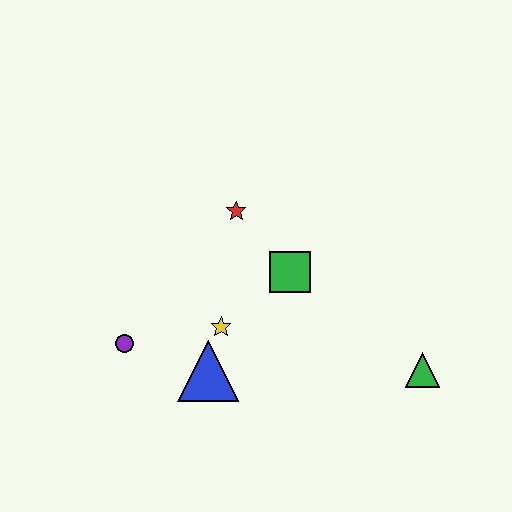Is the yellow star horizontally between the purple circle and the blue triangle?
No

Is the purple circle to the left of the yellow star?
Yes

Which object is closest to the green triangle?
The green square is closest to the green triangle.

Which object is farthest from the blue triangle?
The green triangle is farthest from the blue triangle.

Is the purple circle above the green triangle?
Yes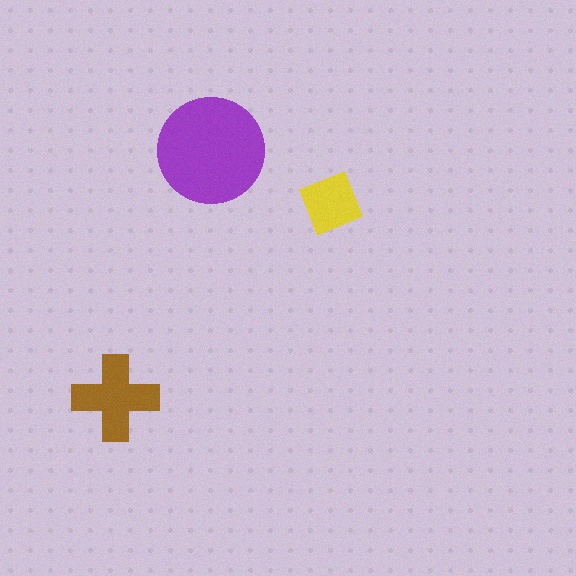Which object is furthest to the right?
The yellow square is rightmost.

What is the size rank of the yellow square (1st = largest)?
3rd.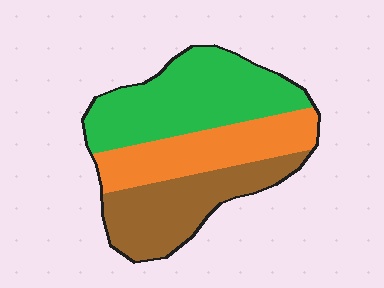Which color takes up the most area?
Green, at roughly 40%.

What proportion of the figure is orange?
Orange takes up between a sixth and a third of the figure.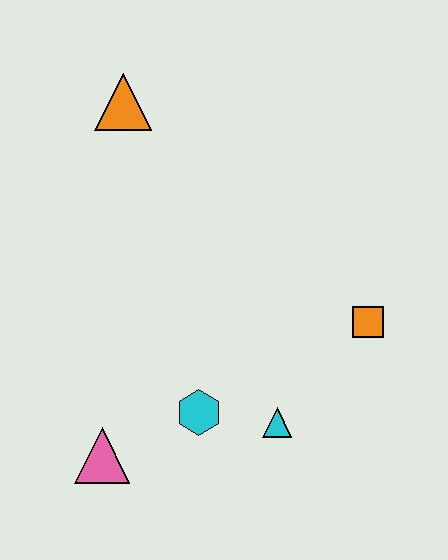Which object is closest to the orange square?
The cyan triangle is closest to the orange square.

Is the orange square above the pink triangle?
Yes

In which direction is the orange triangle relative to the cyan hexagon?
The orange triangle is above the cyan hexagon.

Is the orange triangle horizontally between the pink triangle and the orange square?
Yes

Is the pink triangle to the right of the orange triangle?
No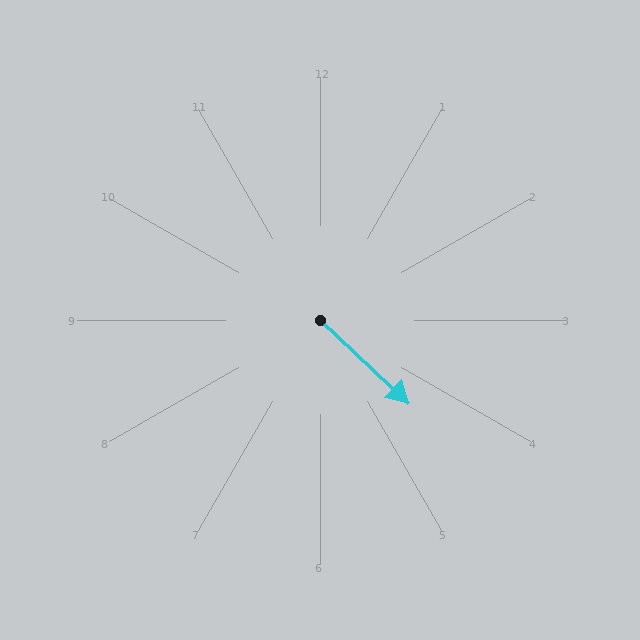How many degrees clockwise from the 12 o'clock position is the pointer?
Approximately 133 degrees.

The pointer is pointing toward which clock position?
Roughly 4 o'clock.